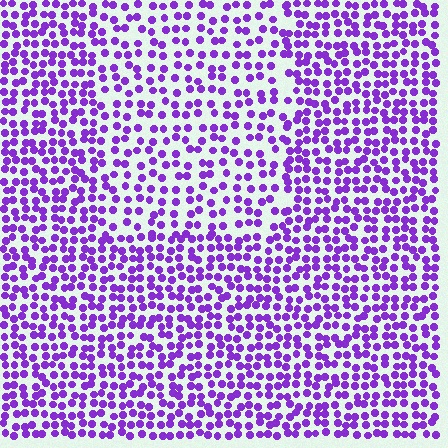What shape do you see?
I see a rectangle.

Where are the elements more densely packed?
The elements are more densely packed outside the rectangle boundary.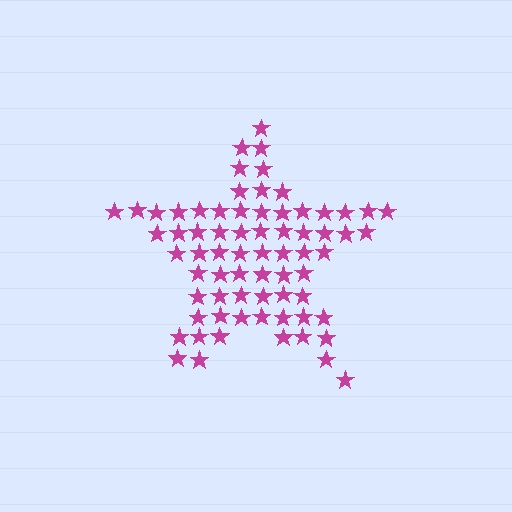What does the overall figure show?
The overall figure shows a star.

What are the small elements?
The small elements are stars.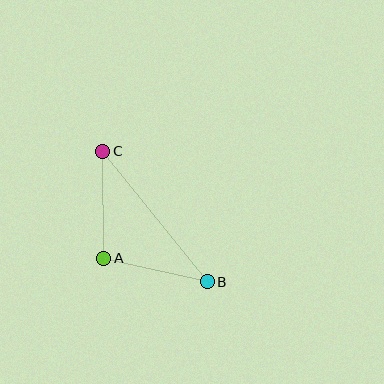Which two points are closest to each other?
Points A and B are closest to each other.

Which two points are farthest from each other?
Points B and C are farthest from each other.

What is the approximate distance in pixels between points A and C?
The distance between A and C is approximately 107 pixels.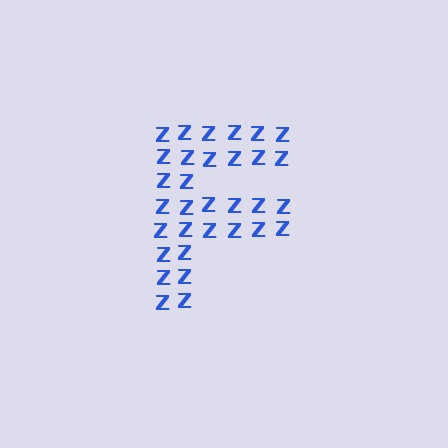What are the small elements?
The small elements are letter Z's.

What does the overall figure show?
The overall figure shows the letter F.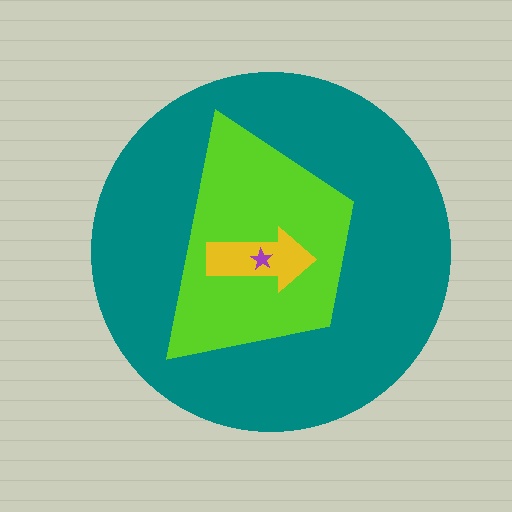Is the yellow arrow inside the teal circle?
Yes.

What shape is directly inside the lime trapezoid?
The yellow arrow.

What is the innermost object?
The purple star.